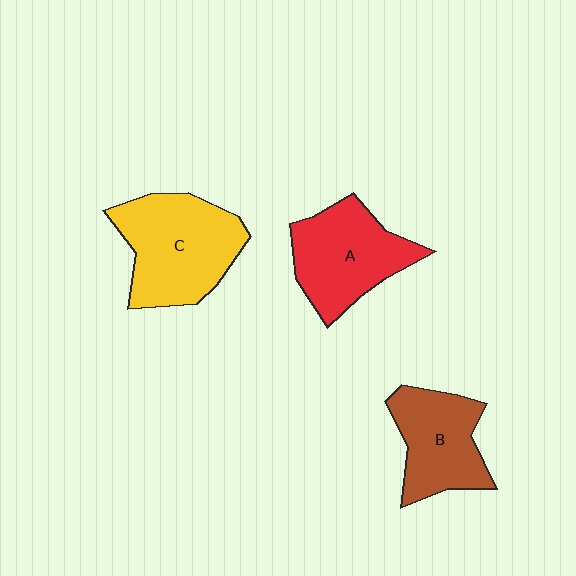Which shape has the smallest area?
Shape B (brown).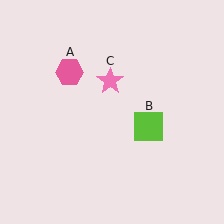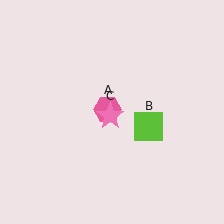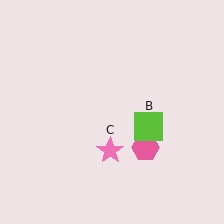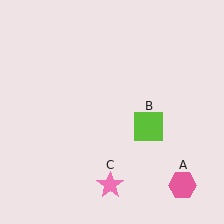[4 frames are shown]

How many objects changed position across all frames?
2 objects changed position: pink hexagon (object A), pink star (object C).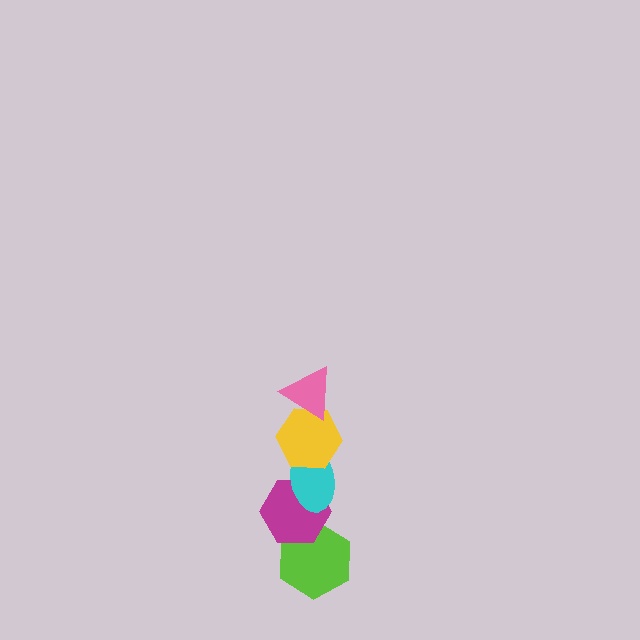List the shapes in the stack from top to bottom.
From top to bottom: the pink triangle, the yellow hexagon, the cyan ellipse, the magenta hexagon, the lime hexagon.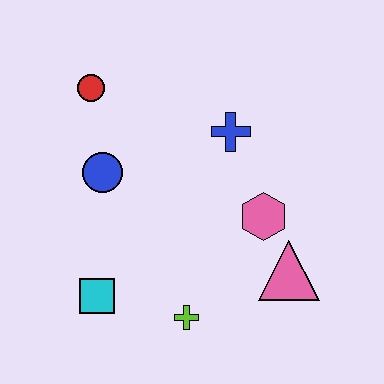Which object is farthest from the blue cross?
The cyan square is farthest from the blue cross.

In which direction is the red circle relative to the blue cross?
The red circle is to the left of the blue cross.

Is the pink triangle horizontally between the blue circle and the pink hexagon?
No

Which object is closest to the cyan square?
The lime cross is closest to the cyan square.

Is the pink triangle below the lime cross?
No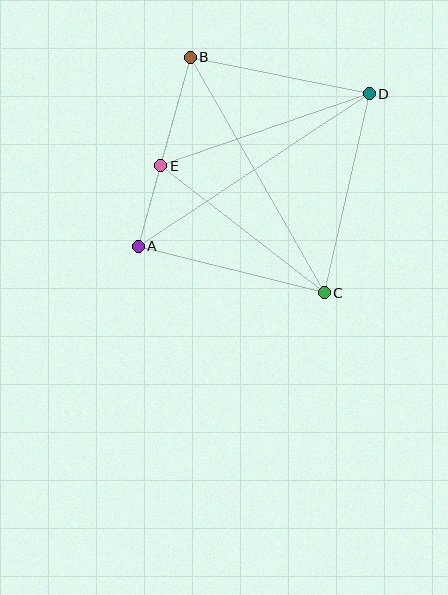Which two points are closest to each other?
Points A and E are closest to each other.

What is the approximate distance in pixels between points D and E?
The distance between D and E is approximately 221 pixels.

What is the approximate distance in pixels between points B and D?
The distance between B and D is approximately 183 pixels.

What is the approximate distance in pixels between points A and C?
The distance between A and C is approximately 191 pixels.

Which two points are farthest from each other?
Points A and D are farthest from each other.